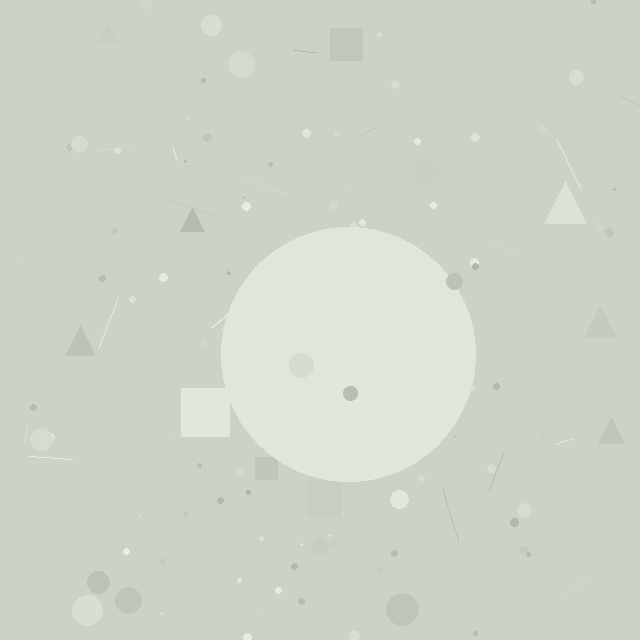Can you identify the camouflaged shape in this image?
The camouflaged shape is a circle.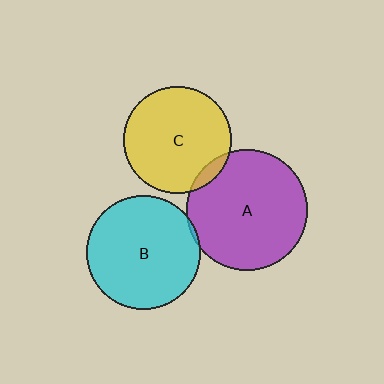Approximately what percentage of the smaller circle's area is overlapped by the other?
Approximately 5%.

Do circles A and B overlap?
Yes.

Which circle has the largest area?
Circle A (purple).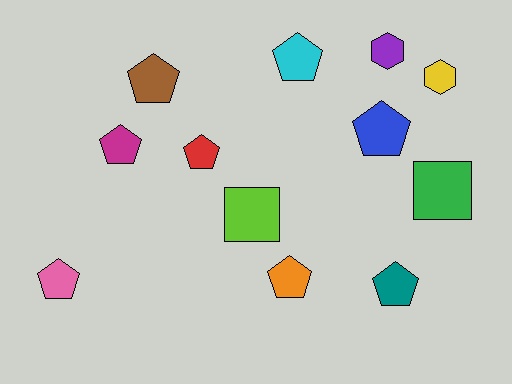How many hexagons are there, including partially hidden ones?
There are 2 hexagons.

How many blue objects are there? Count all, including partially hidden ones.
There is 1 blue object.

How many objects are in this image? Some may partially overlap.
There are 12 objects.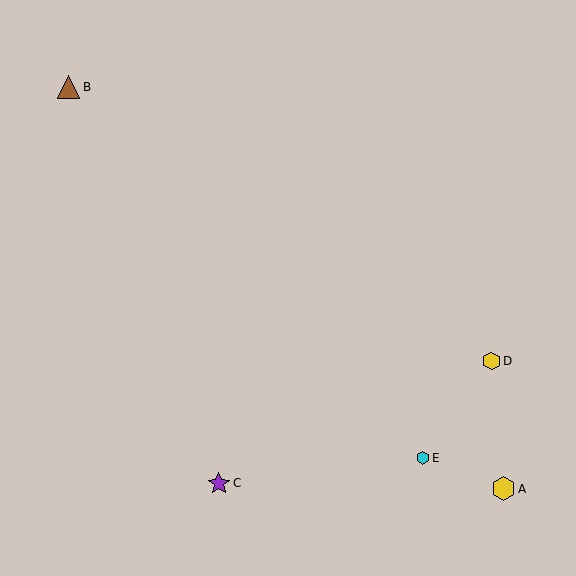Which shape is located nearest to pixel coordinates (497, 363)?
The yellow hexagon (labeled D) at (492, 361) is nearest to that location.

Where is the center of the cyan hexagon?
The center of the cyan hexagon is at (423, 458).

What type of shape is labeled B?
Shape B is a brown triangle.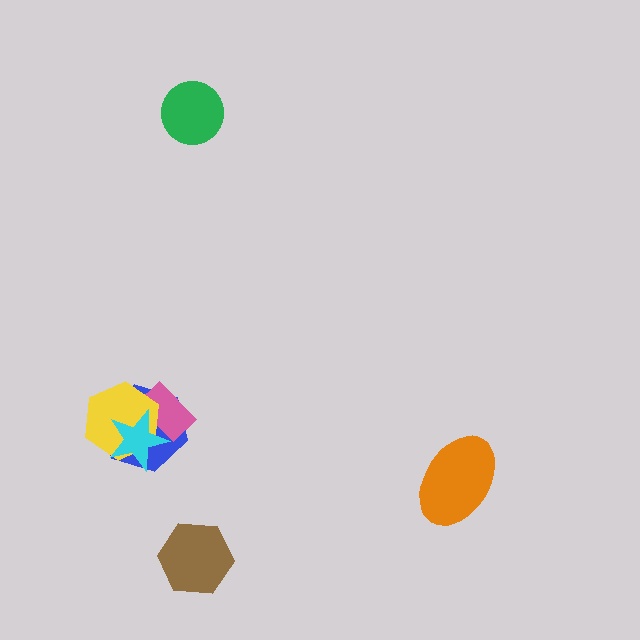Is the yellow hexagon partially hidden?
Yes, it is partially covered by another shape.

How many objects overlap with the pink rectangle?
3 objects overlap with the pink rectangle.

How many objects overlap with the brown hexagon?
0 objects overlap with the brown hexagon.